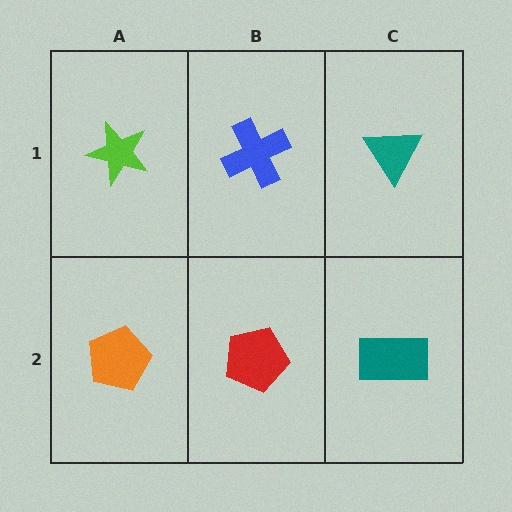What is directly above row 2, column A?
A lime star.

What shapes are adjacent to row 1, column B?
A red pentagon (row 2, column B), a lime star (row 1, column A), a teal triangle (row 1, column C).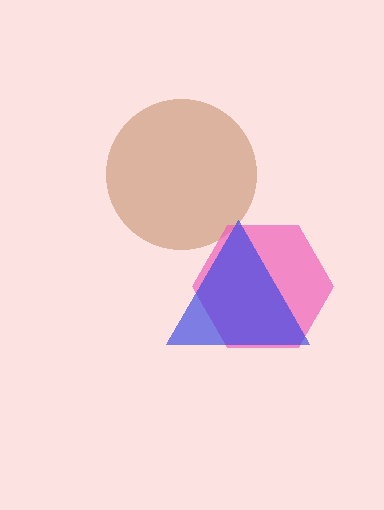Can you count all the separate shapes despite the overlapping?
Yes, there are 3 separate shapes.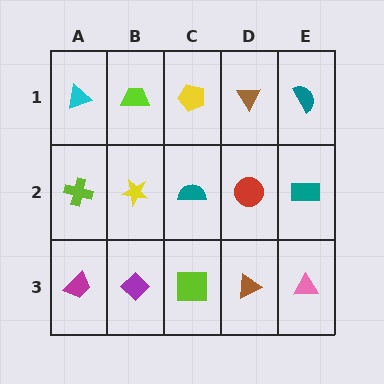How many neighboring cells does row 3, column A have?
2.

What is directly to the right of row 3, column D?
A pink triangle.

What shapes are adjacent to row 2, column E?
A teal semicircle (row 1, column E), a pink triangle (row 3, column E), a red circle (row 2, column D).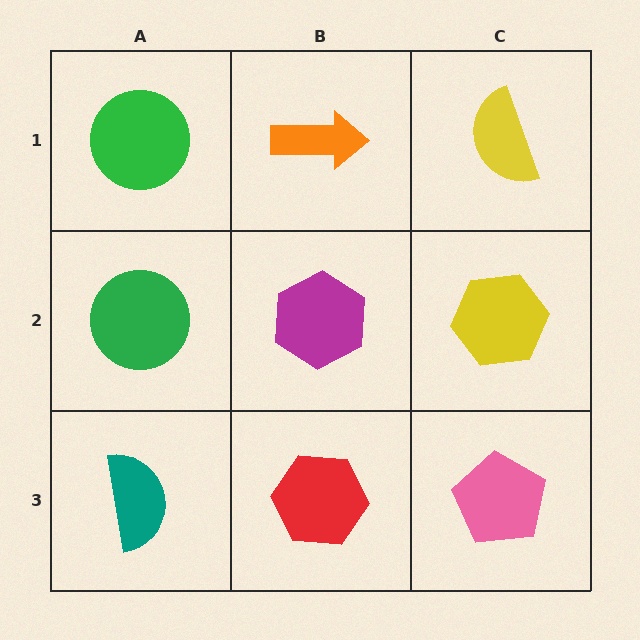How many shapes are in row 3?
3 shapes.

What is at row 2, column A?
A green circle.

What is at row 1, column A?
A green circle.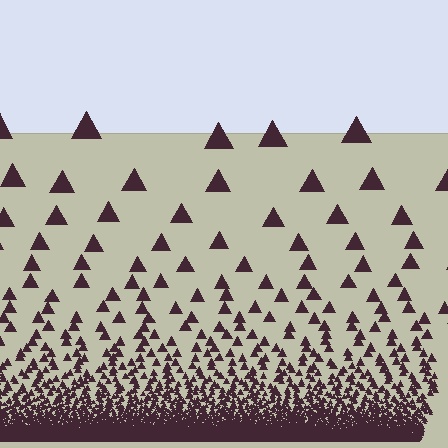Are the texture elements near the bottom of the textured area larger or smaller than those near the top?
Smaller. The gradient is inverted — elements near the bottom are smaller and denser.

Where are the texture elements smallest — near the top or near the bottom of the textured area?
Near the bottom.